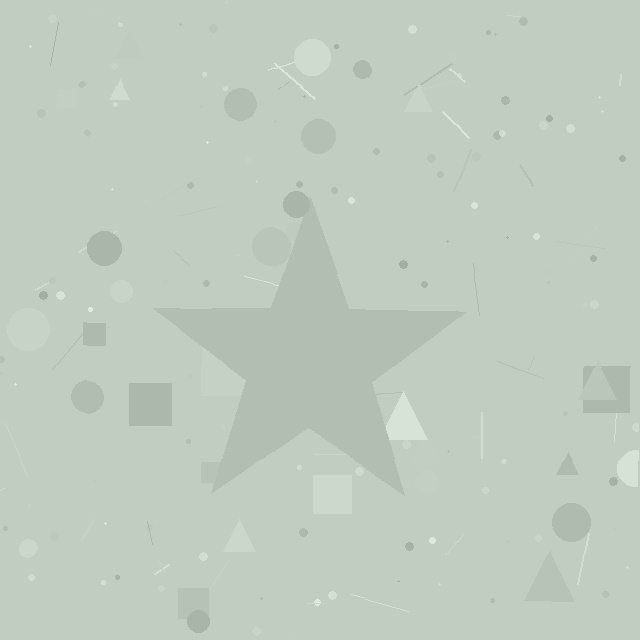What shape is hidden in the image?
A star is hidden in the image.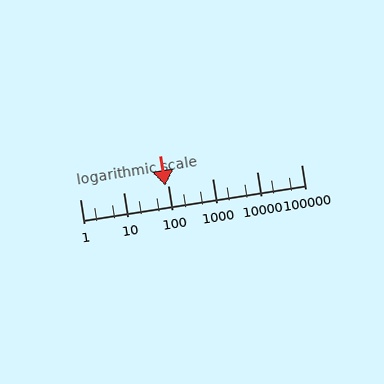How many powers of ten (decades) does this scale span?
The scale spans 5 decades, from 1 to 100000.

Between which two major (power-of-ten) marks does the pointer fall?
The pointer is between 10 and 100.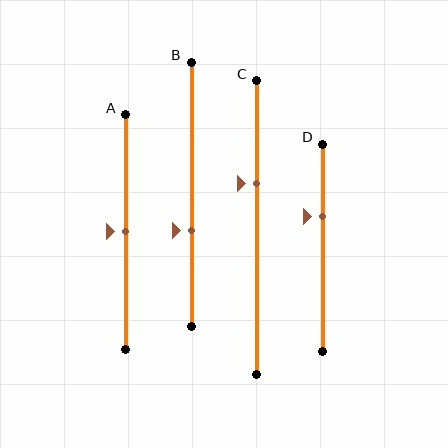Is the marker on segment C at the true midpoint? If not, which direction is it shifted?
No, the marker on segment C is shifted upward by about 15% of the segment length.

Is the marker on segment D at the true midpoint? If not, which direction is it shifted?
No, the marker on segment D is shifted upward by about 15% of the segment length.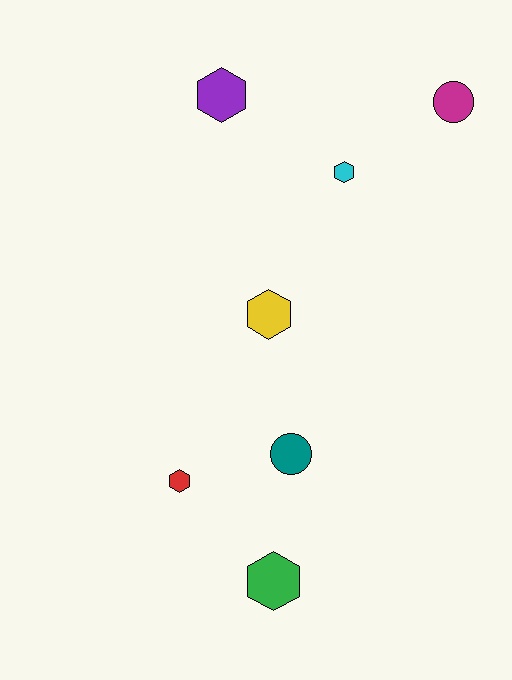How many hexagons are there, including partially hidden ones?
There are 5 hexagons.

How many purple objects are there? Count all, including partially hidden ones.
There is 1 purple object.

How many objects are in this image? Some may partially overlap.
There are 7 objects.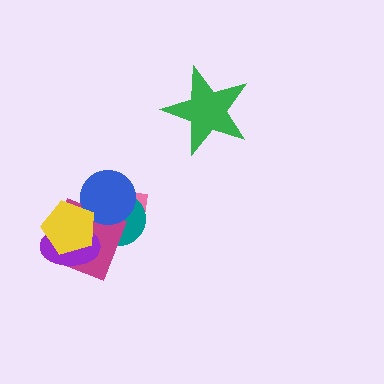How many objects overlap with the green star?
0 objects overlap with the green star.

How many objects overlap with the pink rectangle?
4 objects overlap with the pink rectangle.